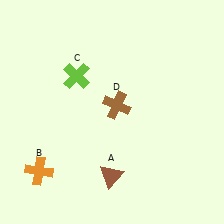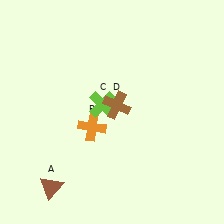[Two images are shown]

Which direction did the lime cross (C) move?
The lime cross (C) moved down.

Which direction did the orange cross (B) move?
The orange cross (B) moved right.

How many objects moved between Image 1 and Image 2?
3 objects moved between the two images.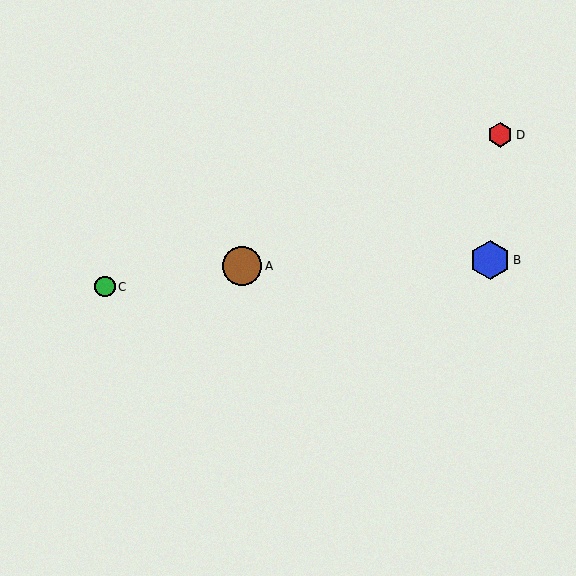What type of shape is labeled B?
Shape B is a blue hexagon.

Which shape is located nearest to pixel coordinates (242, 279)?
The brown circle (labeled A) at (242, 266) is nearest to that location.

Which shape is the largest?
The brown circle (labeled A) is the largest.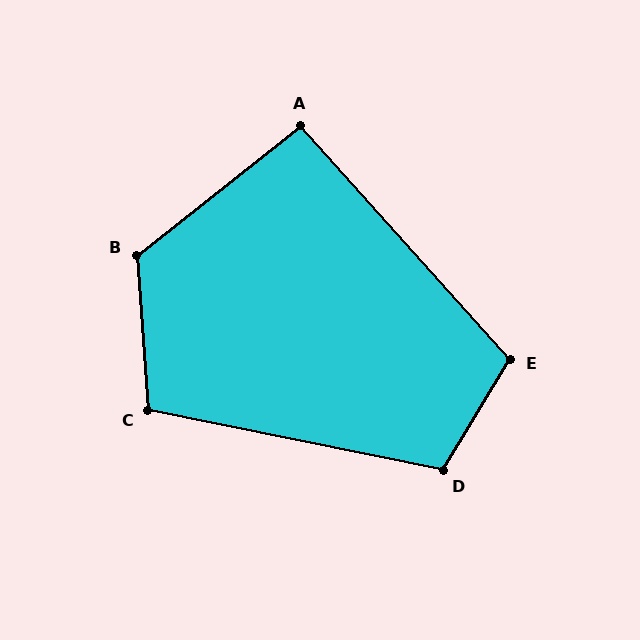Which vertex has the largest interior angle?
B, at approximately 124 degrees.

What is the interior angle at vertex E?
Approximately 107 degrees (obtuse).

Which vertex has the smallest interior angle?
A, at approximately 94 degrees.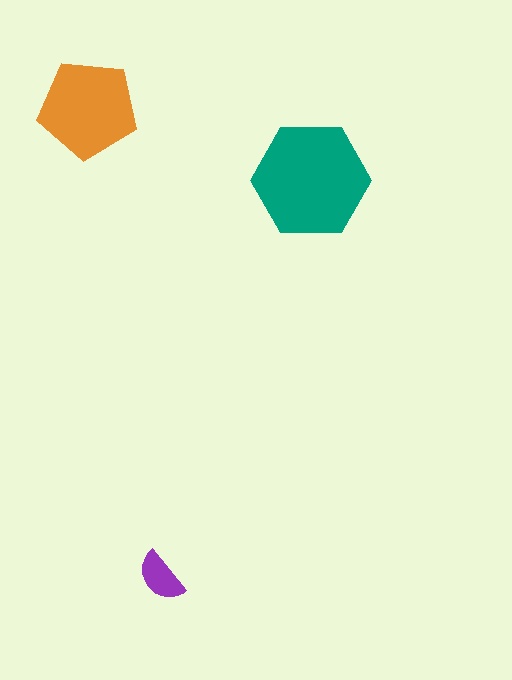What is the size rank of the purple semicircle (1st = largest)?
3rd.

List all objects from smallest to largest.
The purple semicircle, the orange pentagon, the teal hexagon.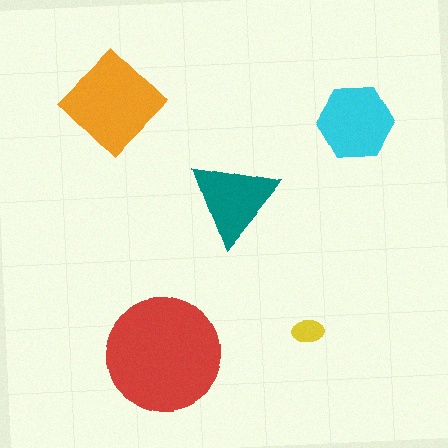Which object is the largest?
The red circle.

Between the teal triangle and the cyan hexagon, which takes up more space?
The cyan hexagon.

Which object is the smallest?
The yellow ellipse.